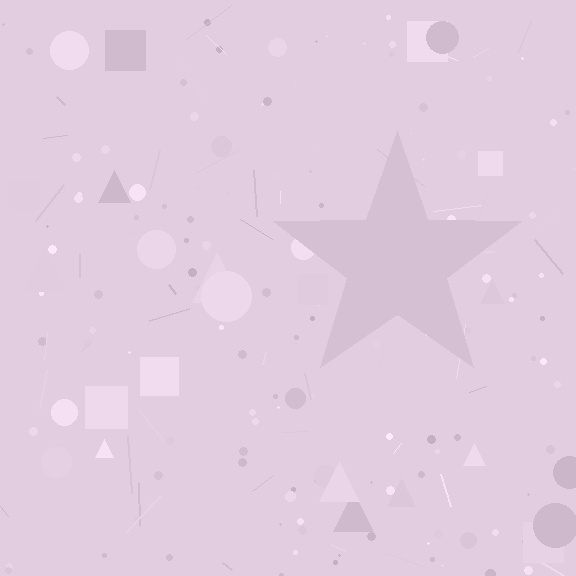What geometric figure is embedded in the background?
A star is embedded in the background.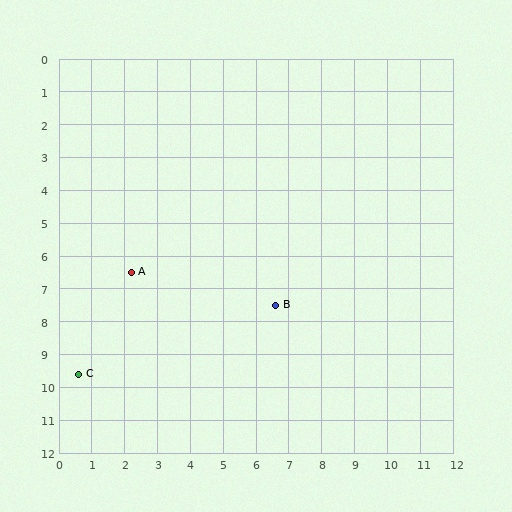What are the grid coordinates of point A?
Point A is at approximately (2.2, 6.5).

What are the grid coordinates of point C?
Point C is at approximately (0.6, 9.6).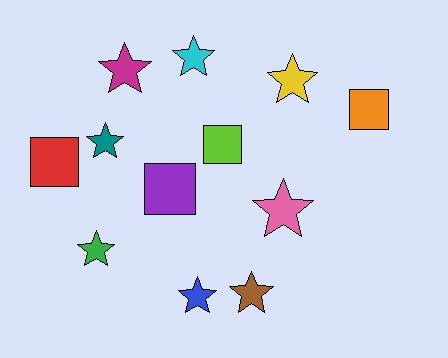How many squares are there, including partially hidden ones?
There are 4 squares.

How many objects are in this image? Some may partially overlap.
There are 12 objects.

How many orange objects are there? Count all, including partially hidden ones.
There is 1 orange object.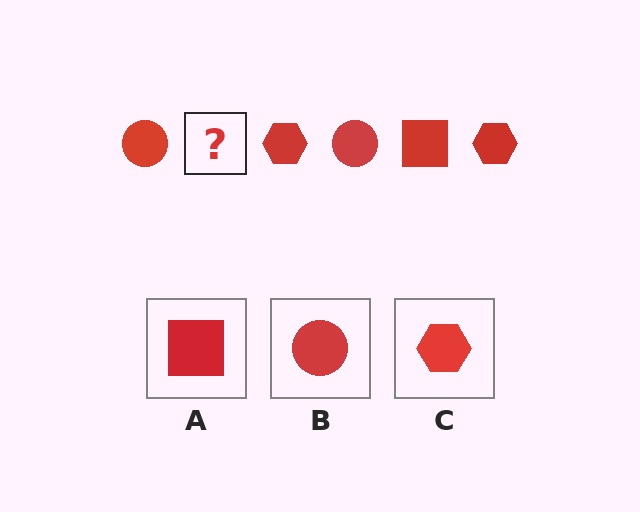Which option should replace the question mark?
Option A.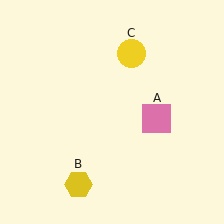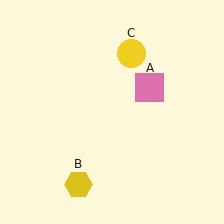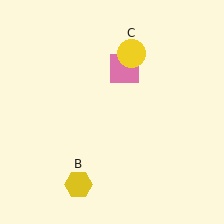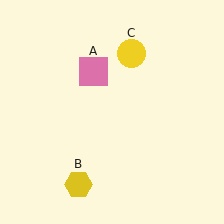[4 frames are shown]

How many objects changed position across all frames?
1 object changed position: pink square (object A).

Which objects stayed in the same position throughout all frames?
Yellow hexagon (object B) and yellow circle (object C) remained stationary.